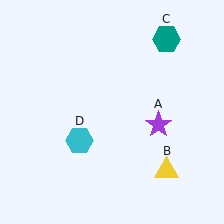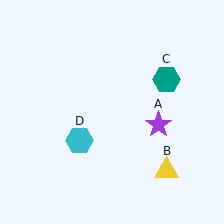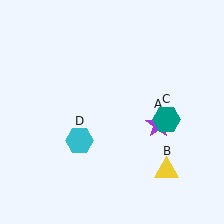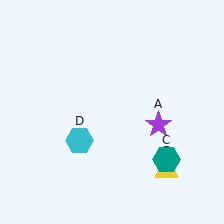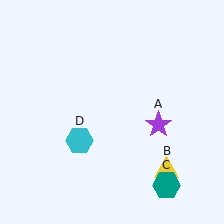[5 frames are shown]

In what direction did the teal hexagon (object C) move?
The teal hexagon (object C) moved down.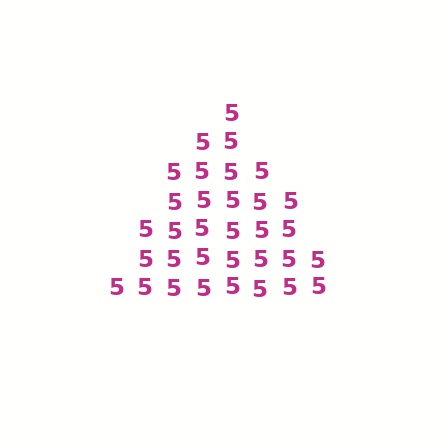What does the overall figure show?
The overall figure shows a triangle.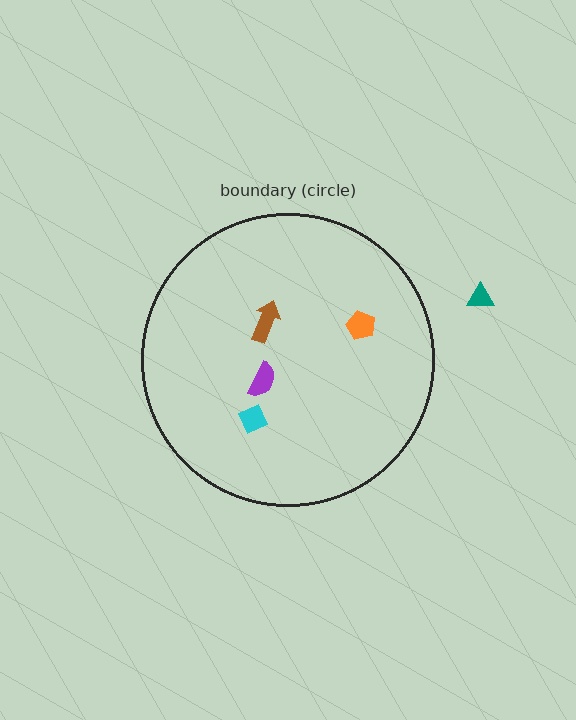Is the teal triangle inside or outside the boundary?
Outside.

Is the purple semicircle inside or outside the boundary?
Inside.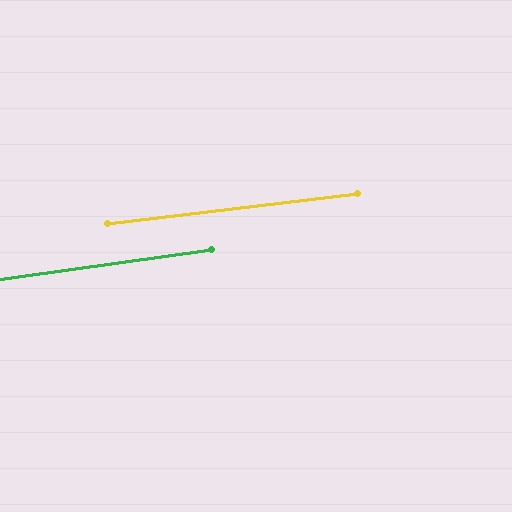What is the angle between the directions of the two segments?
Approximately 1 degree.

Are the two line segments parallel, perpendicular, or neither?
Parallel — their directions differ by only 1.1°.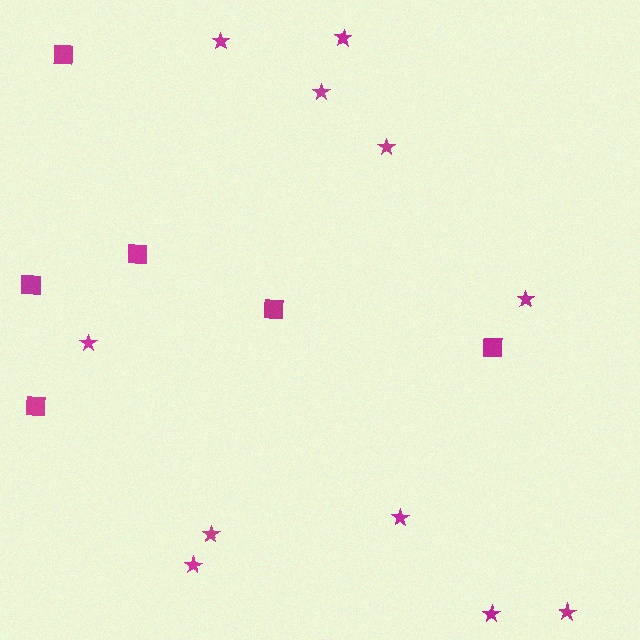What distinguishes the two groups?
There are 2 groups: one group of squares (6) and one group of stars (11).